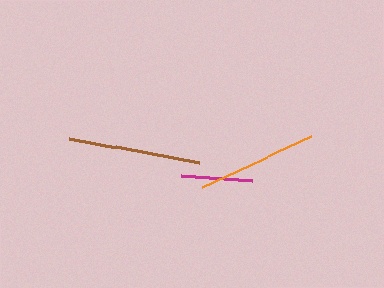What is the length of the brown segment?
The brown segment is approximately 132 pixels long.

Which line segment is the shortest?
The magenta line is the shortest at approximately 71 pixels.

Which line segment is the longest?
The brown line is the longest at approximately 132 pixels.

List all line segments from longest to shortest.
From longest to shortest: brown, orange, magenta.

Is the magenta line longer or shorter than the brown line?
The brown line is longer than the magenta line.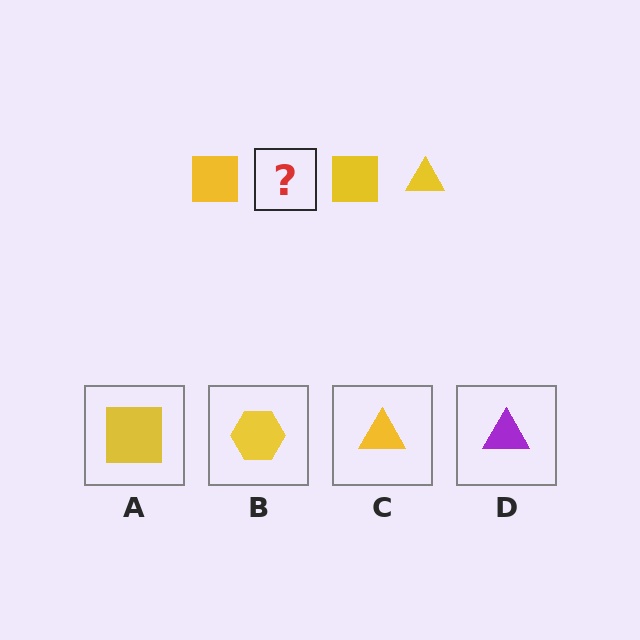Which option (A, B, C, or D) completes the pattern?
C.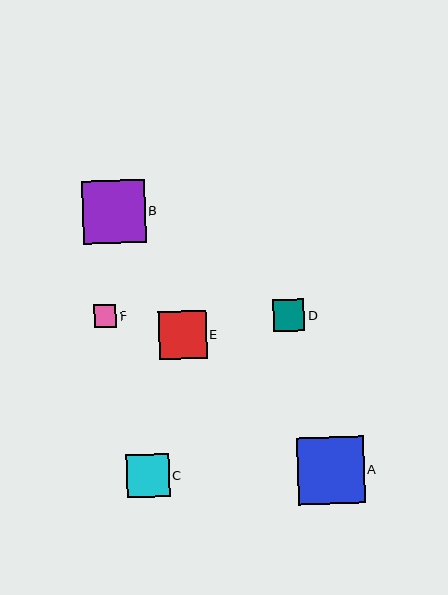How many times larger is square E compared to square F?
Square E is approximately 2.1 times the size of square F.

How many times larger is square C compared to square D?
Square C is approximately 1.4 times the size of square D.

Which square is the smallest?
Square F is the smallest with a size of approximately 22 pixels.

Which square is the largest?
Square A is the largest with a size of approximately 66 pixels.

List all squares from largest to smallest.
From largest to smallest: A, B, E, C, D, F.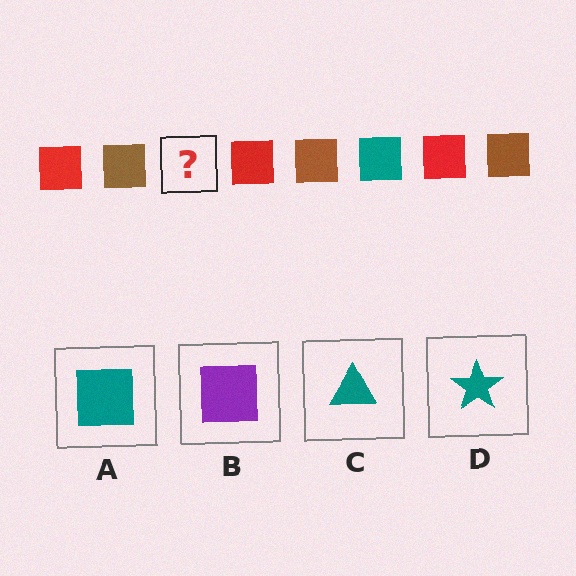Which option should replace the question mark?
Option A.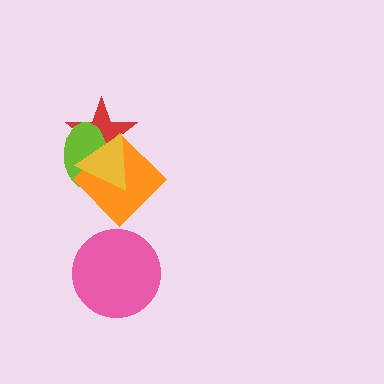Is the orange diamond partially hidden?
Yes, it is partially covered by another shape.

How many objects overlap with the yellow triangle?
3 objects overlap with the yellow triangle.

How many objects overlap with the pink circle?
0 objects overlap with the pink circle.